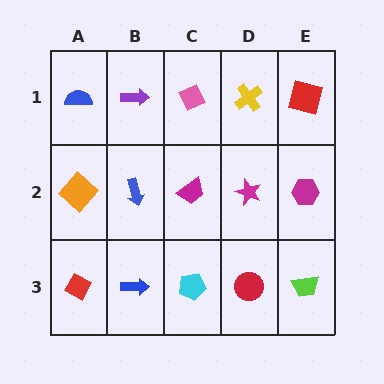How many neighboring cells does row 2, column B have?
4.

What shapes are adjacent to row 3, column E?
A magenta hexagon (row 2, column E), a red circle (row 3, column D).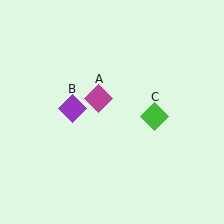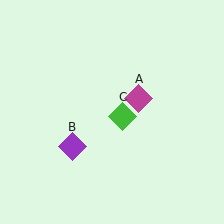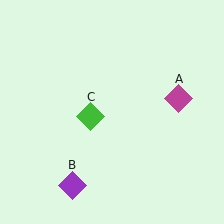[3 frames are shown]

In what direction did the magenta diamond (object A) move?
The magenta diamond (object A) moved right.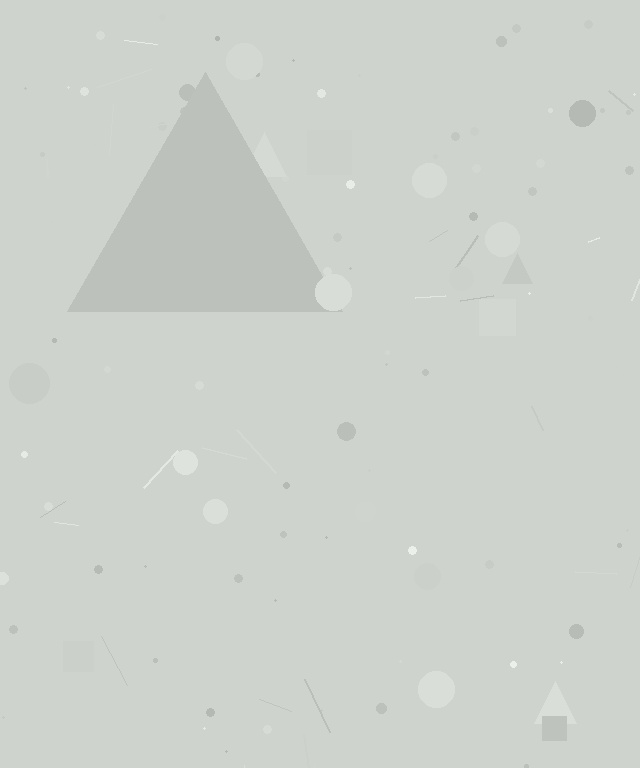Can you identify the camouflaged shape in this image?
The camouflaged shape is a triangle.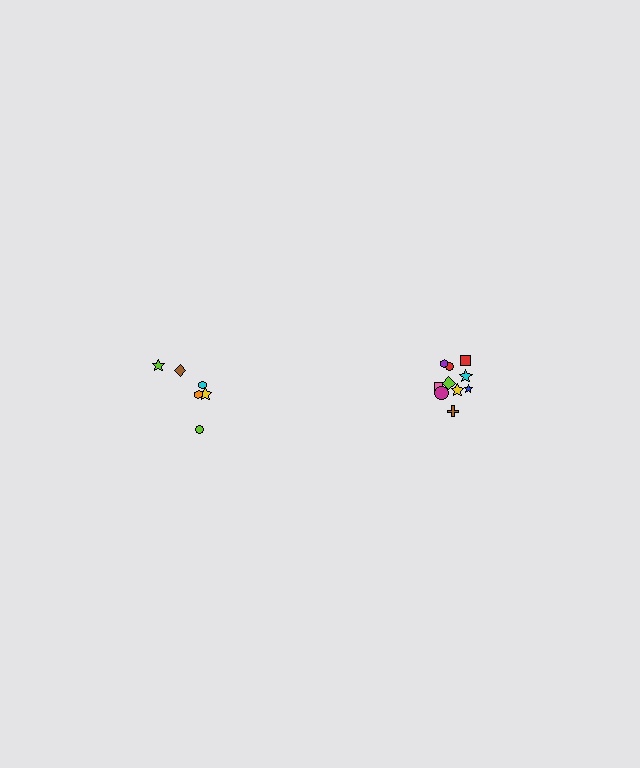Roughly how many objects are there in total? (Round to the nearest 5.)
Roughly 15 objects in total.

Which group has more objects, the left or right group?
The right group.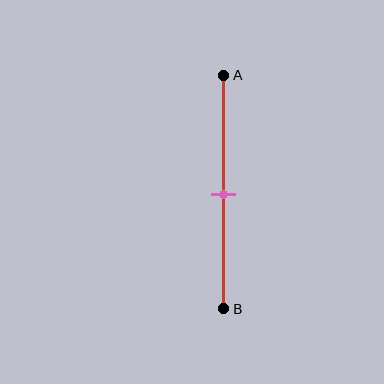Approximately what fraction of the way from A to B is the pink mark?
The pink mark is approximately 50% of the way from A to B.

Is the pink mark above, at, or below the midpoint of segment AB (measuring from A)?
The pink mark is approximately at the midpoint of segment AB.